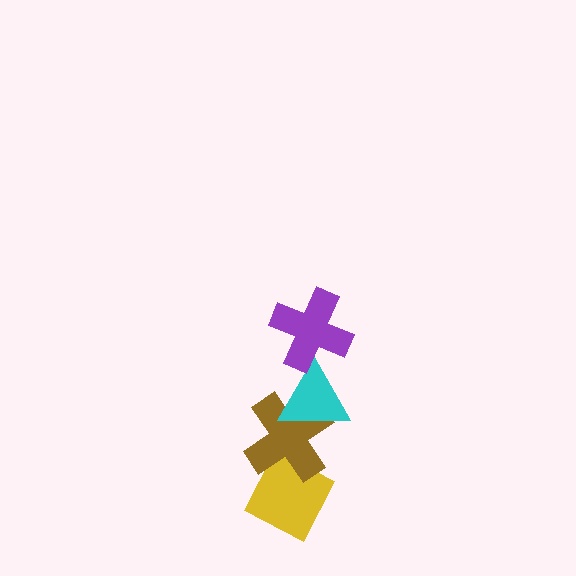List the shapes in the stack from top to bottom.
From top to bottom: the purple cross, the cyan triangle, the brown cross, the yellow diamond.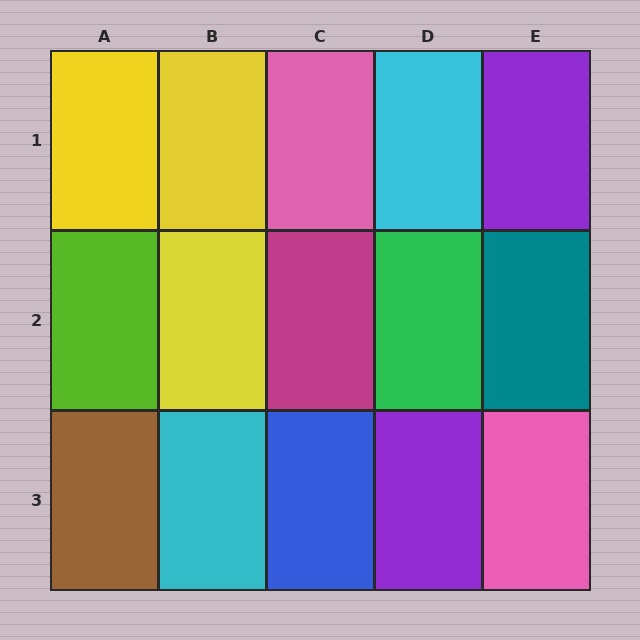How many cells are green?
1 cell is green.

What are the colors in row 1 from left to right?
Yellow, yellow, pink, cyan, purple.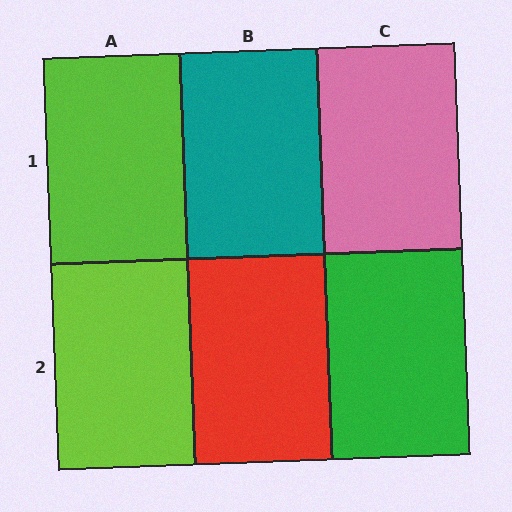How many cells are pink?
1 cell is pink.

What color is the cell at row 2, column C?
Green.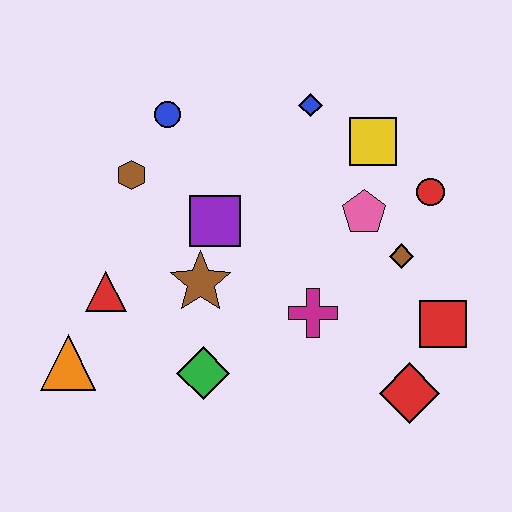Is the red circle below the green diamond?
No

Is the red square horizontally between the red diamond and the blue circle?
No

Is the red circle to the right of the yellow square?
Yes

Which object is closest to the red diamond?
The red square is closest to the red diamond.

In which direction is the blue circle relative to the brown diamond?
The blue circle is to the left of the brown diamond.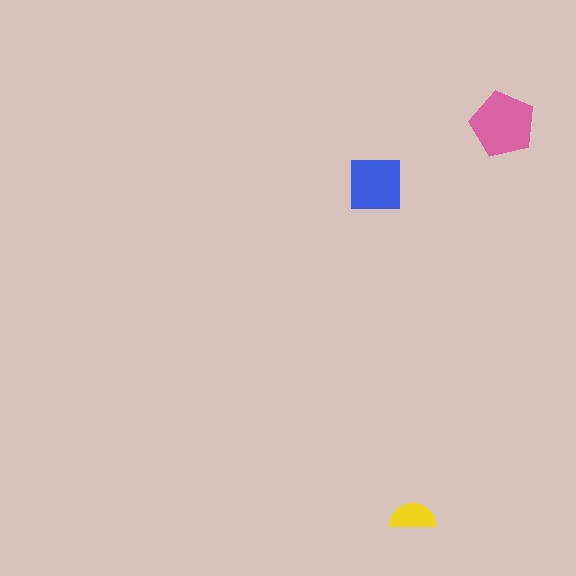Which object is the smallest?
The yellow semicircle.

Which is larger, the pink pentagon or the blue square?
The pink pentagon.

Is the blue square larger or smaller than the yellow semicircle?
Larger.